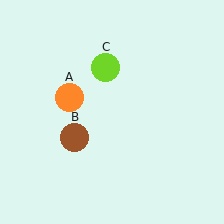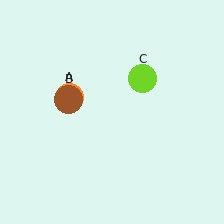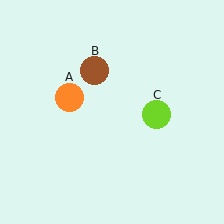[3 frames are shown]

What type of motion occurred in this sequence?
The brown circle (object B), lime circle (object C) rotated clockwise around the center of the scene.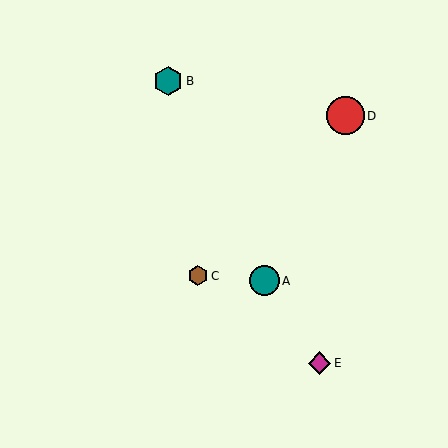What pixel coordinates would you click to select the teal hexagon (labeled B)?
Click at (168, 81) to select the teal hexagon B.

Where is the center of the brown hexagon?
The center of the brown hexagon is at (198, 276).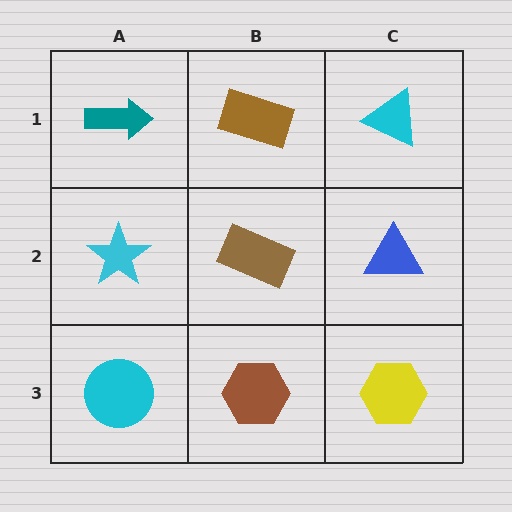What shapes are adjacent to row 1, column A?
A cyan star (row 2, column A), a brown rectangle (row 1, column B).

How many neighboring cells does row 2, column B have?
4.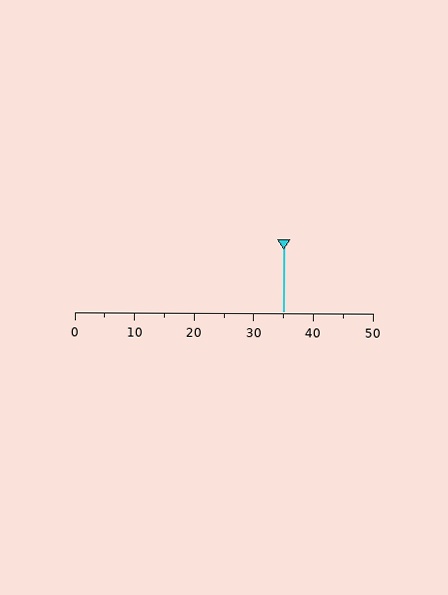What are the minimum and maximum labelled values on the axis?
The axis runs from 0 to 50.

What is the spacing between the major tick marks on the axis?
The major ticks are spaced 10 apart.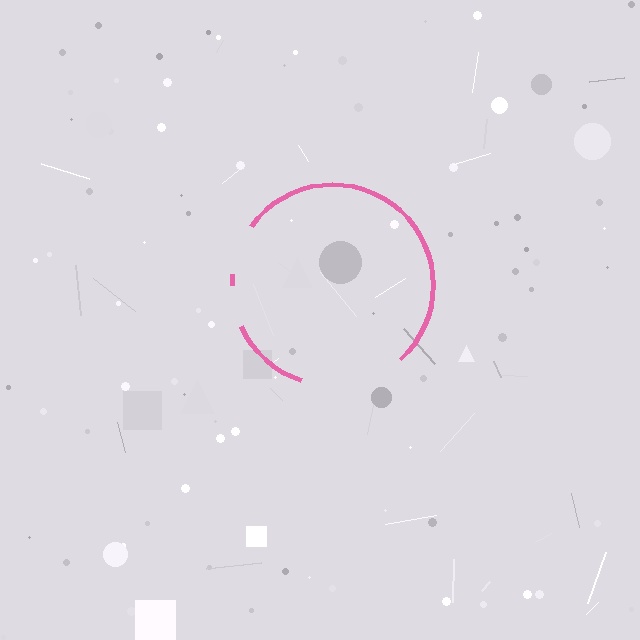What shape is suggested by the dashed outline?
The dashed outline suggests a circle.